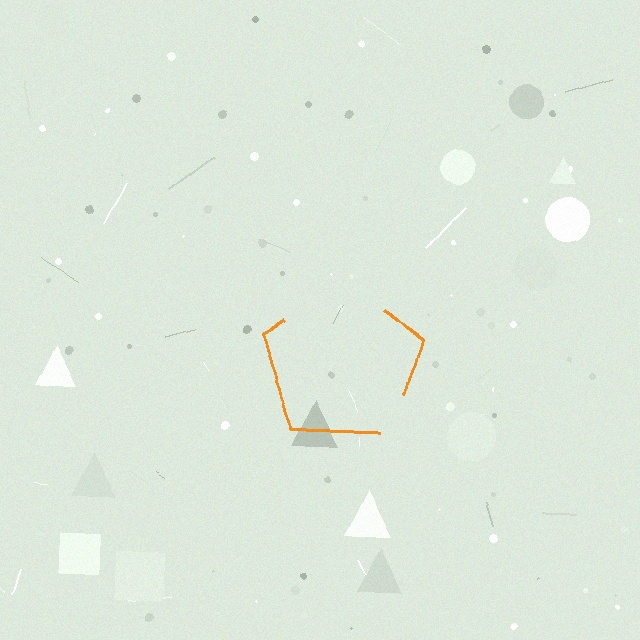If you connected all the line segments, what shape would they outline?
They would outline a pentagon.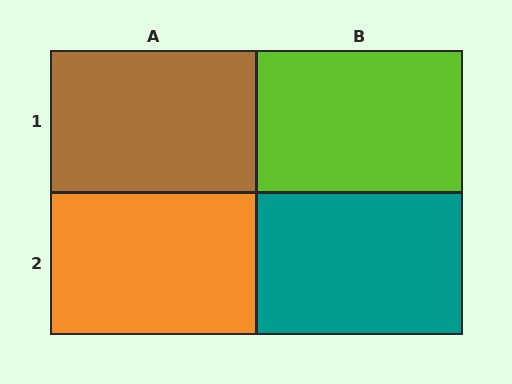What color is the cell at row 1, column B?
Lime.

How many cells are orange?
1 cell is orange.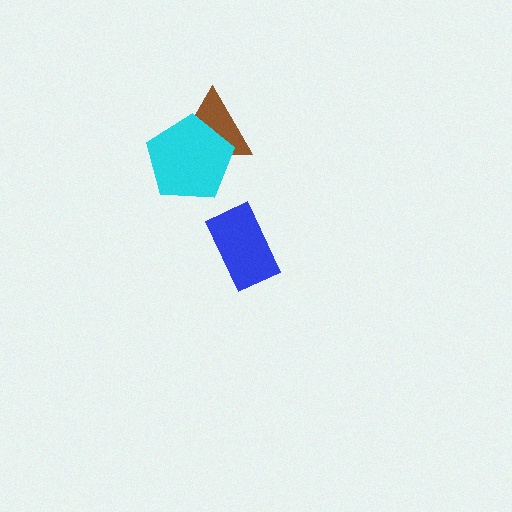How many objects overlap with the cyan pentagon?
1 object overlaps with the cyan pentagon.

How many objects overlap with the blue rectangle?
0 objects overlap with the blue rectangle.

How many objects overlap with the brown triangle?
1 object overlaps with the brown triangle.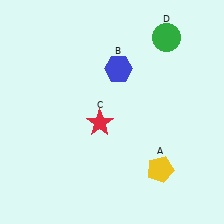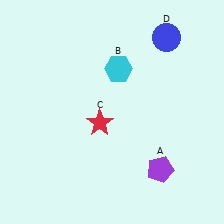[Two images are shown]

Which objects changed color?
A changed from yellow to purple. B changed from blue to cyan. D changed from green to blue.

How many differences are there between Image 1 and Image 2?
There are 3 differences between the two images.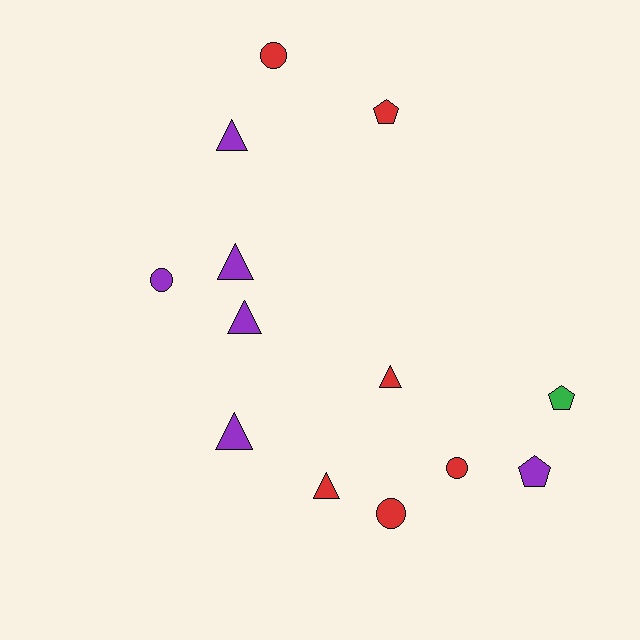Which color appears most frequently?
Purple, with 6 objects.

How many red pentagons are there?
There is 1 red pentagon.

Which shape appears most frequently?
Triangle, with 6 objects.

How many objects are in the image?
There are 13 objects.